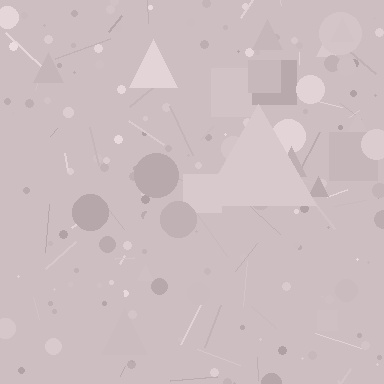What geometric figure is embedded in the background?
A triangle is embedded in the background.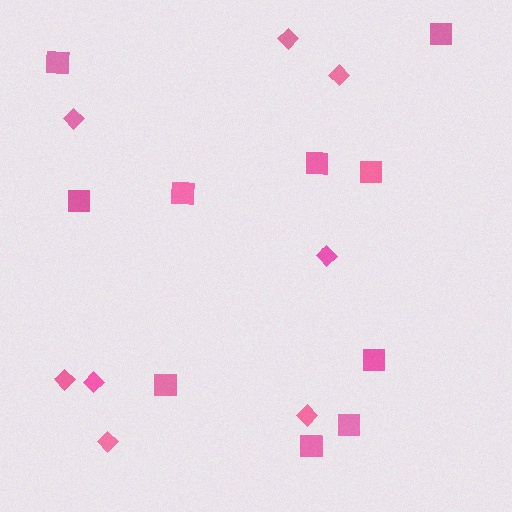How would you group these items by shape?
There are 2 groups: one group of squares (10) and one group of diamonds (8).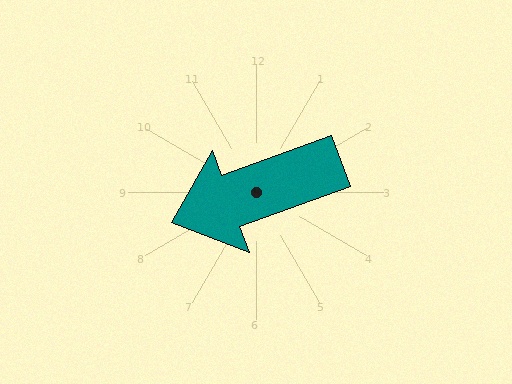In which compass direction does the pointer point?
West.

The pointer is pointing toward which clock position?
Roughly 8 o'clock.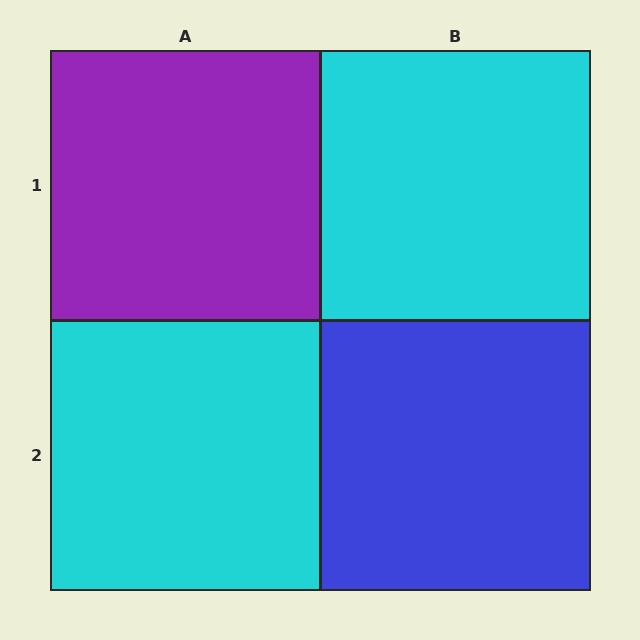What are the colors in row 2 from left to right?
Cyan, blue.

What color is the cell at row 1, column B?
Cyan.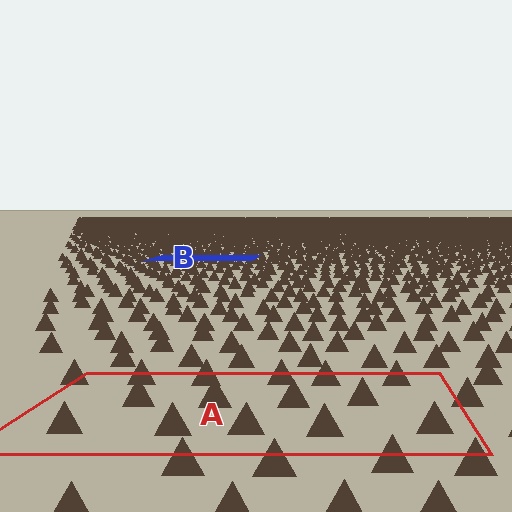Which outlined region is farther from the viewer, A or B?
Region B is farther from the viewer — the texture elements inside it appear smaller and more densely packed.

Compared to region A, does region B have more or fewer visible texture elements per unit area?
Region B has more texture elements per unit area — they are packed more densely because it is farther away.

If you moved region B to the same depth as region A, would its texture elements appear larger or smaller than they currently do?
They would appear larger. At a closer depth, the same texture elements are projected at a bigger on-screen size.